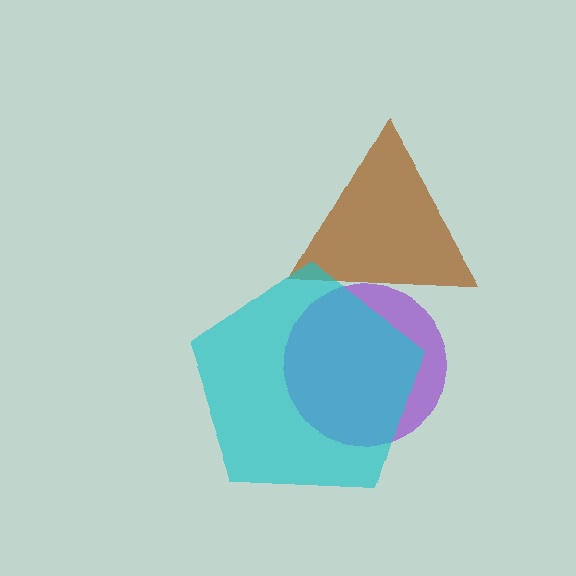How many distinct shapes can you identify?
There are 3 distinct shapes: a brown triangle, a purple circle, a cyan pentagon.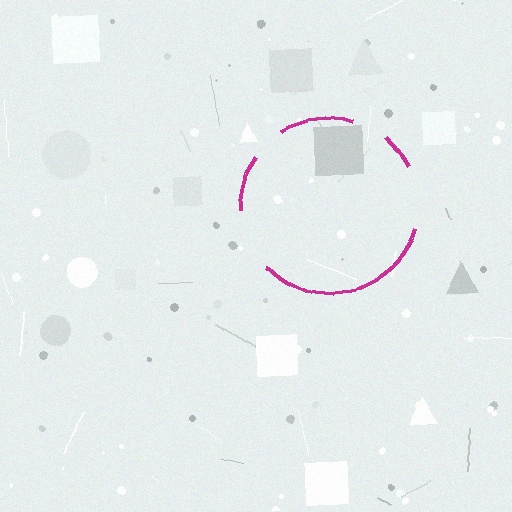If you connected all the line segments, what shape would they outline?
They would outline a circle.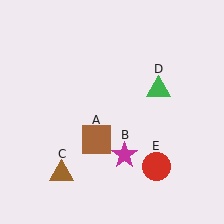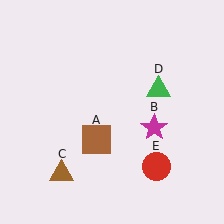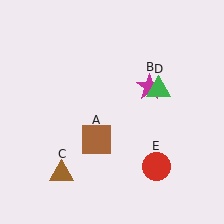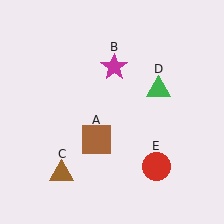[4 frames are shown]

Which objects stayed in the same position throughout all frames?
Brown square (object A) and brown triangle (object C) and green triangle (object D) and red circle (object E) remained stationary.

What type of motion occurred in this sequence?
The magenta star (object B) rotated counterclockwise around the center of the scene.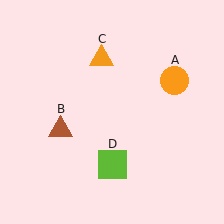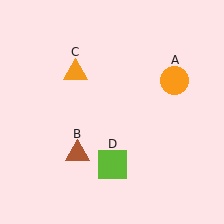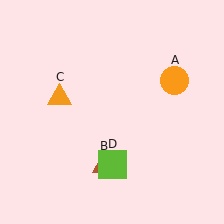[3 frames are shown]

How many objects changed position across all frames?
2 objects changed position: brown triangle (object B), orange triangle (object C).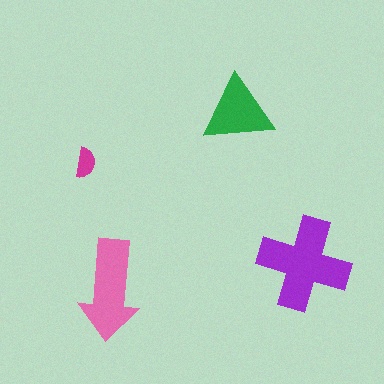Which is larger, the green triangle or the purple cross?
The purple cross.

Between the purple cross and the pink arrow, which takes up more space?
The purple cross.